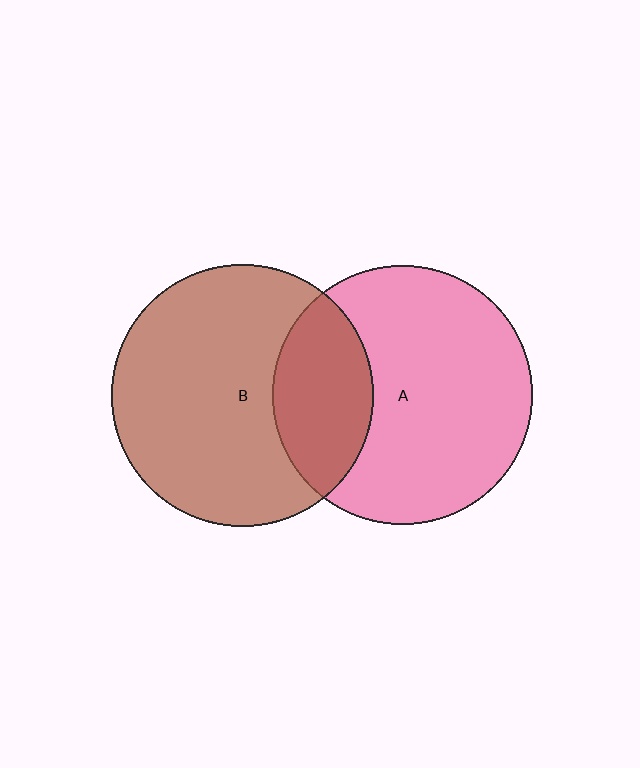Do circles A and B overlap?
Yes.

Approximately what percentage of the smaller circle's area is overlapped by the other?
Approximately 25%.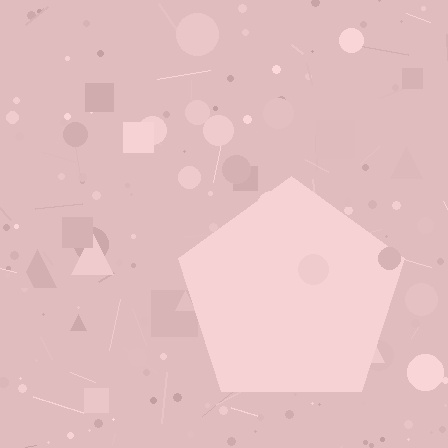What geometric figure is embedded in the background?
A pentagon is embedded in the background.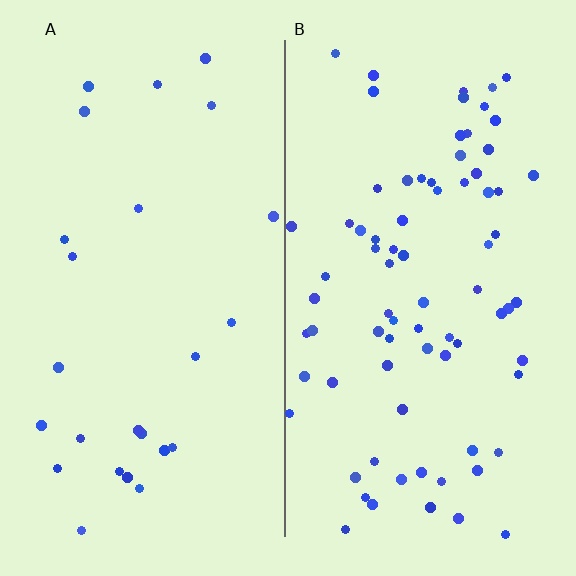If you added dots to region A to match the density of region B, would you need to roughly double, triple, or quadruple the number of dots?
Approximately triple.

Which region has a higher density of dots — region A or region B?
B (the right).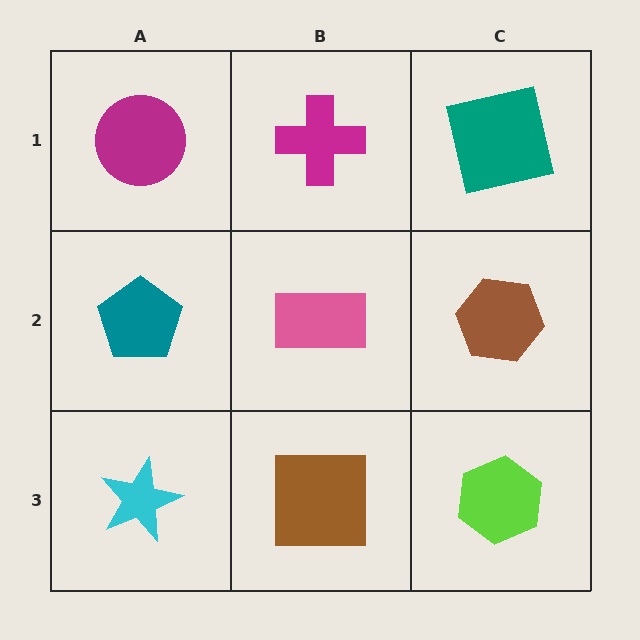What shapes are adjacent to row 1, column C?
A brown hexagon (row 2, column C), a magenta cross (row 1, column B).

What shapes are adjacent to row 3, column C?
A brown hexagon (row 2, column C), a brown square (row 3, column B).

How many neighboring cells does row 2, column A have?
3.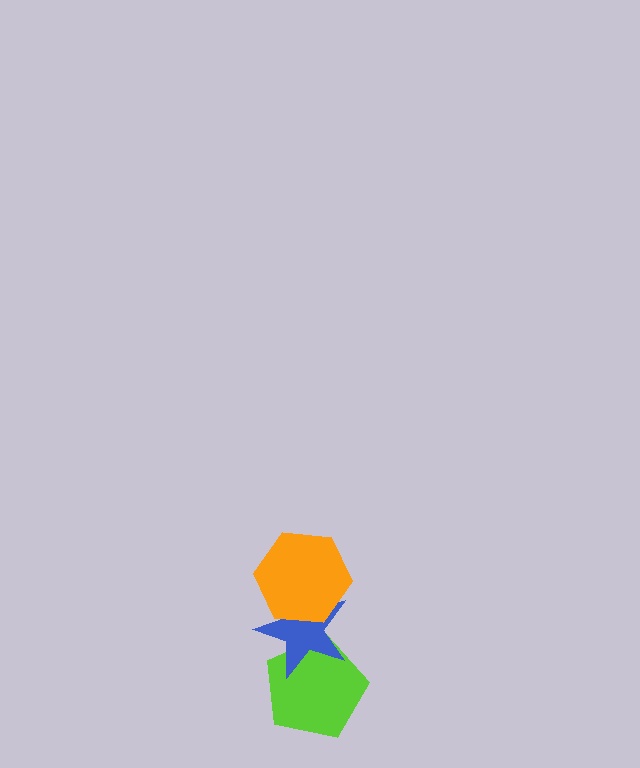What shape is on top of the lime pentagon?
The blue star is on top of the lime pentagon.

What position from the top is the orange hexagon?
The orange hexagon is 1st from the top.